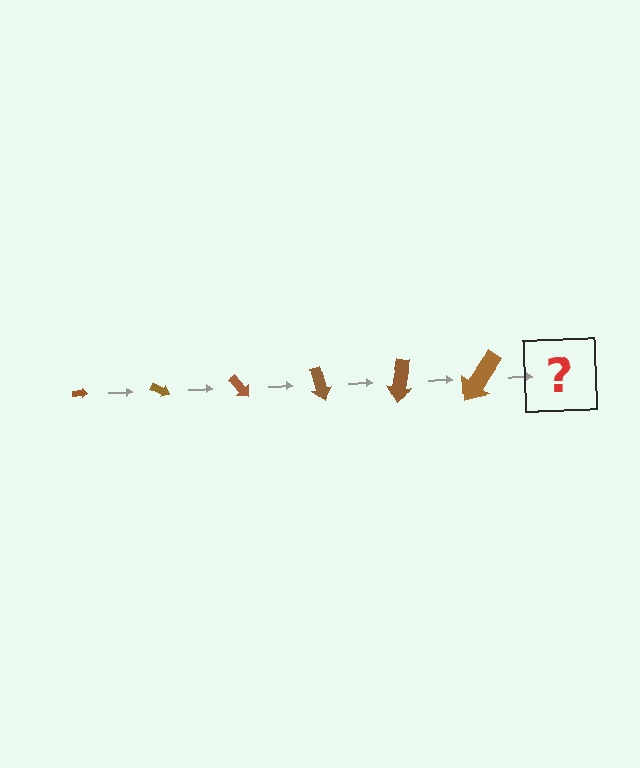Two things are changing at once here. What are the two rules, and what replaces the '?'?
The two rules are that the arrow grows larger each step and it rotates 25 degrees each step. The '?' should be an arrow, larger than the previous one and rotated 150 degrees from the start.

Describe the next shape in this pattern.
It should be an arrow, larger than the previous one and rotated 150 degrees from the start.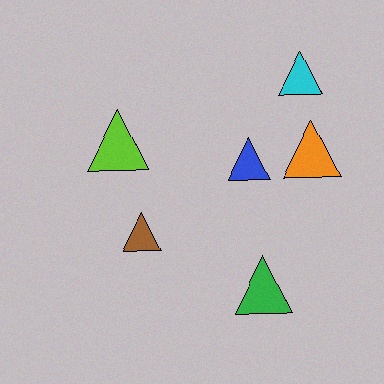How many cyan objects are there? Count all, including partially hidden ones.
There is 1 cyan object.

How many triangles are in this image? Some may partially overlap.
There are 6 triangles.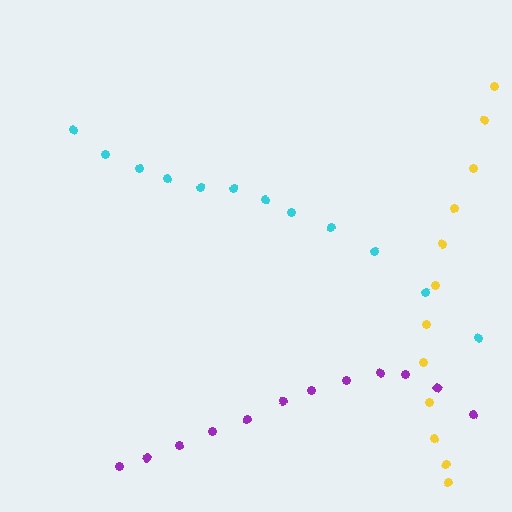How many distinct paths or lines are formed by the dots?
There are 3 distinct paths.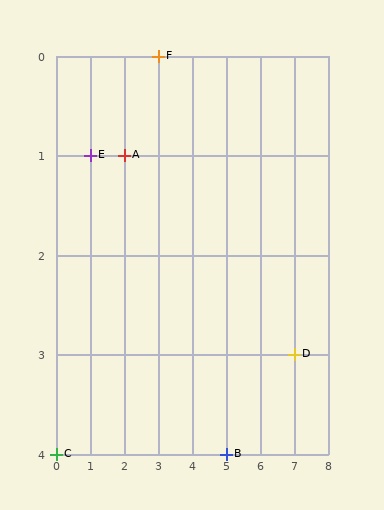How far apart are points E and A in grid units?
Points E and A are 1 column apart.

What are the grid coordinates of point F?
Point F is at grid coordinates (3, 0).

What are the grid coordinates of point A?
Point A is at grid coordinates (2, 1).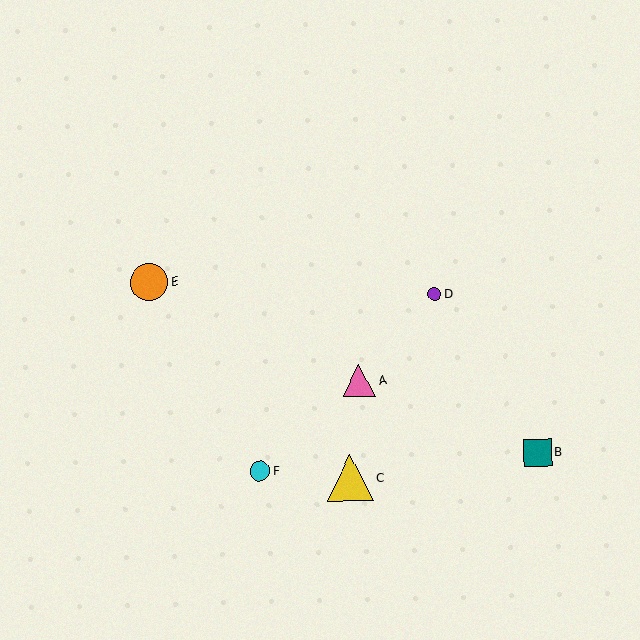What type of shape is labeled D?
Shape D is a purple circle.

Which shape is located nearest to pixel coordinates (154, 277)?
The orange circle (labeled E) at (149, 282) is nearest to that location.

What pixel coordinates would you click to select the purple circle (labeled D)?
Click at (435, 294) to select the purple circle D.